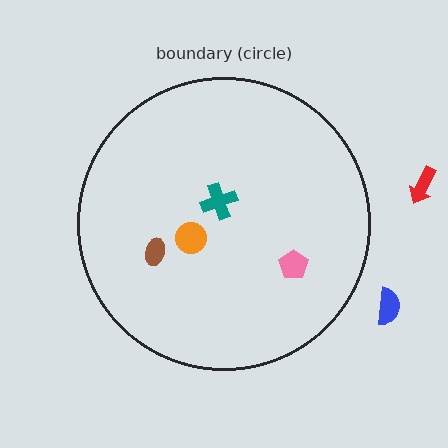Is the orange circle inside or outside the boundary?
Inside.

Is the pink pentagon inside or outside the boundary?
Inside.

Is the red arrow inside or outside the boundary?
Outside.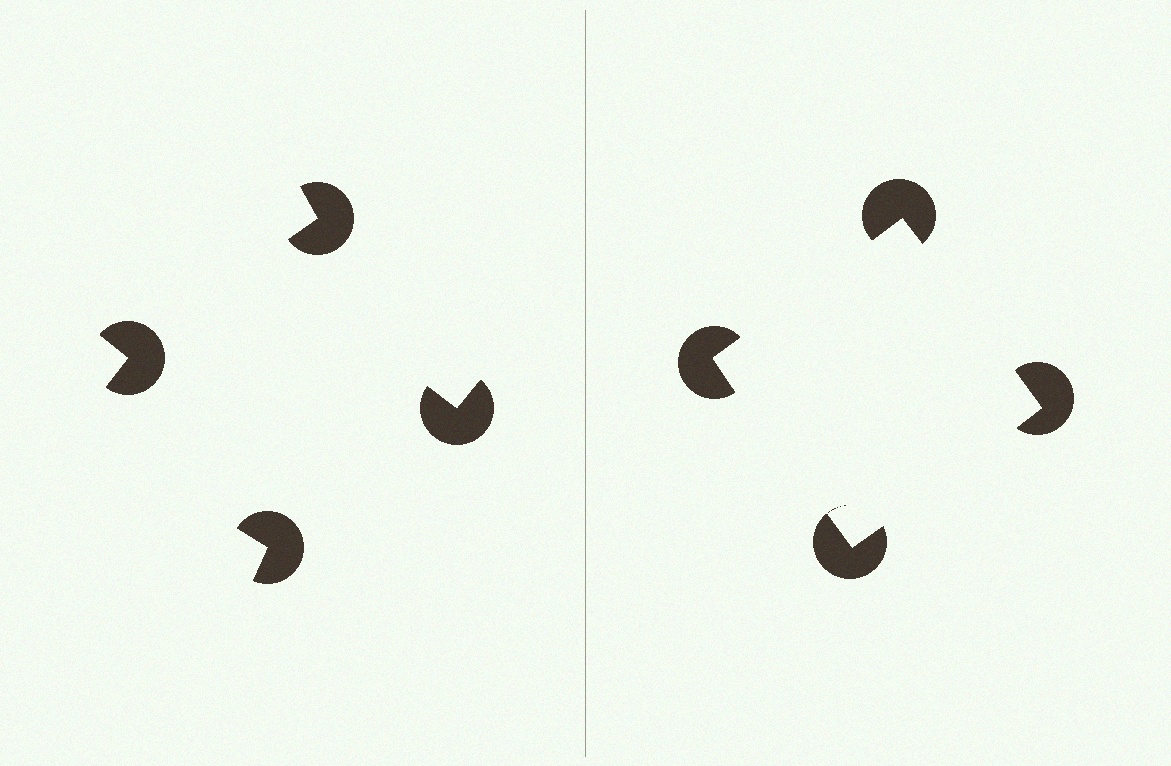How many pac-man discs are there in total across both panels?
8 — 4 on each side.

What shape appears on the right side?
An illusory square.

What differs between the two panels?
The pac-man discs are positioned identically on both sides; only the wedge orientations differ. On the right they align to a square; on the left they are misaligned.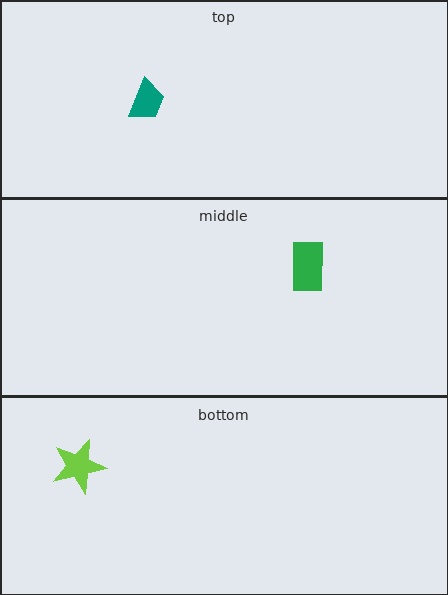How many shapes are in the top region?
1.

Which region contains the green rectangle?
The middle region.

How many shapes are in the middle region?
1.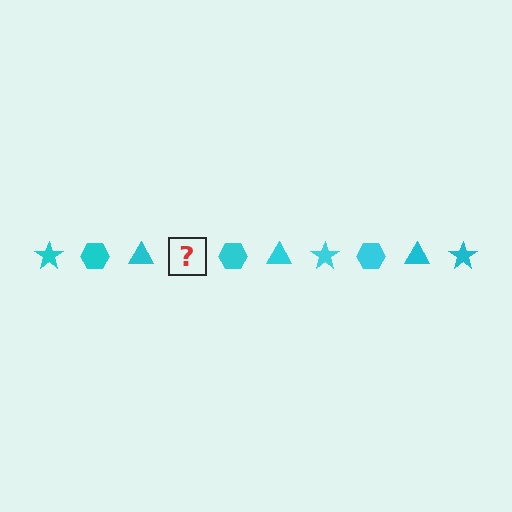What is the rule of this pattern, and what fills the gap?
The rule is that the pattern cycles through star, hexagon, triangle shapes in cyan. The gap should be filled with a cyan star.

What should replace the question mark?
The question mark should be replaced with a cyan star.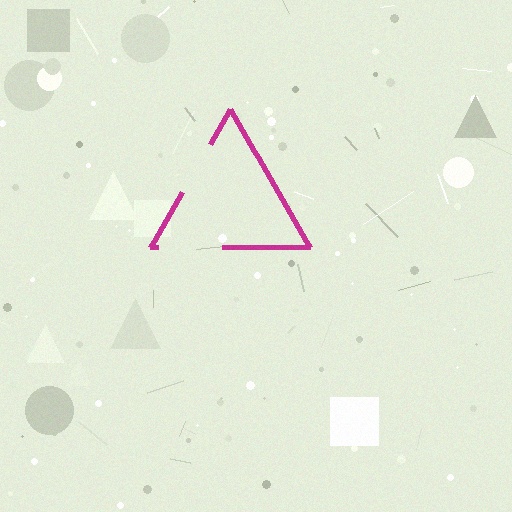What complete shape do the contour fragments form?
The contour fragments form a triangle.